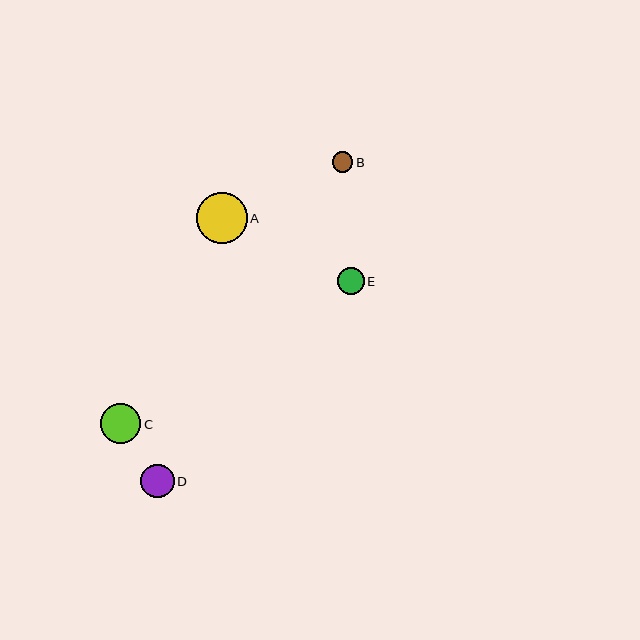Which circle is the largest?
Circle A is the largest with a size of approximately 51 pixels.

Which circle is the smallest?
Circle B is the smallest with a size of approximately 21 pixels.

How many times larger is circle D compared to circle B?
Circle D is approximately 1.6 times the size of circle B.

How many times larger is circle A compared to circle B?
Circle A is approximately 2.4 times the size of circle B.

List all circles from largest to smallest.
From largest to smallest: A, C, D, E, B.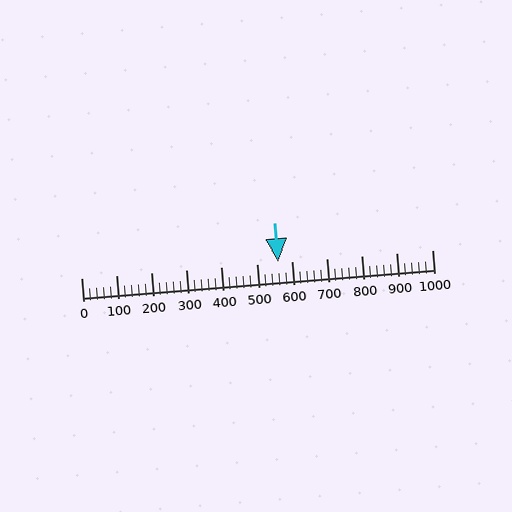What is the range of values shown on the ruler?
The ruler shows values from 0 to 1000.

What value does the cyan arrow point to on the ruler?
The cyan arrow points to approximately 560.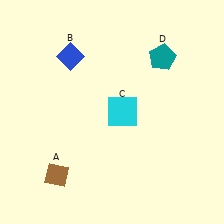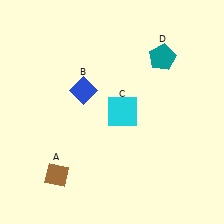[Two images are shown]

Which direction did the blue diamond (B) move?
The blue diamond (B) moved down.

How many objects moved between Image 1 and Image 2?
1 object moved between the two images.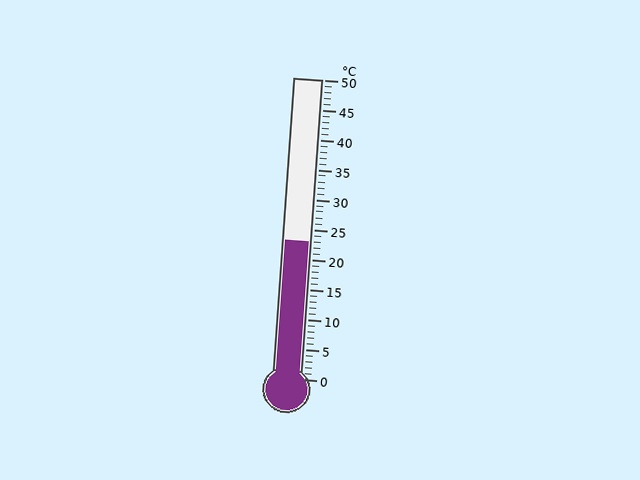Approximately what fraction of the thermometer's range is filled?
The thermometer is filled to approximately 45% of its range.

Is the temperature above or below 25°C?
The temperature is below 25°C.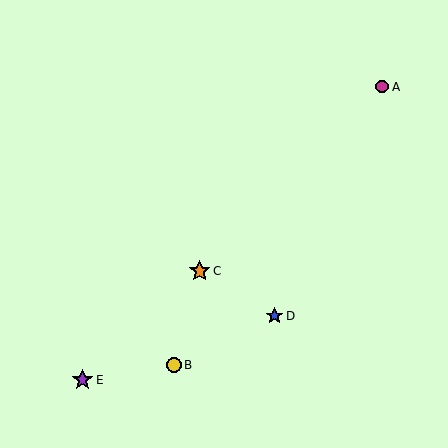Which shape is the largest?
The orange star (labeled C) is the largest.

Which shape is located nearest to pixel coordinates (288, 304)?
The blue star (labeled D) at (274, 316) is nearest to that location.